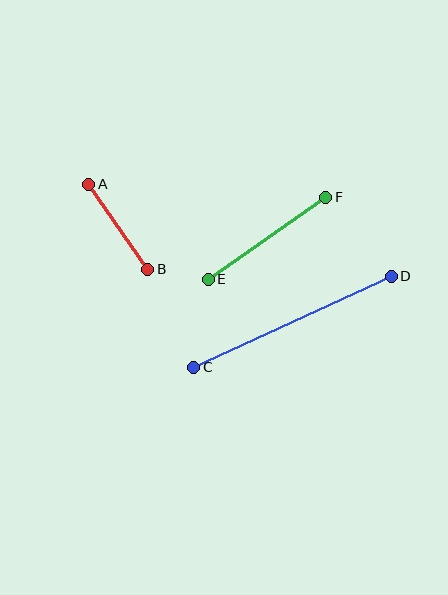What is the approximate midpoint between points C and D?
The midpoint is at approximately (292, 322) pixels.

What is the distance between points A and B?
The distance is approximately 104 pixels.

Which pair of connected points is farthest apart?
Points C and D are farthest apart.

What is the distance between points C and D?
The distance is approximately 217 pixels.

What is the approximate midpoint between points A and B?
The midpoint is at approximately (118, 227) pixels.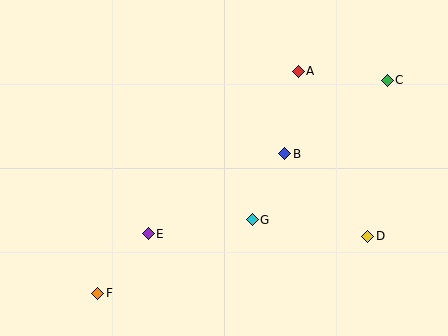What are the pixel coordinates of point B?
Point B is at (285, 154).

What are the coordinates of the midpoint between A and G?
The midpoint between A and G is at (275, 145).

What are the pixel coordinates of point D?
Point D is at (368, 236).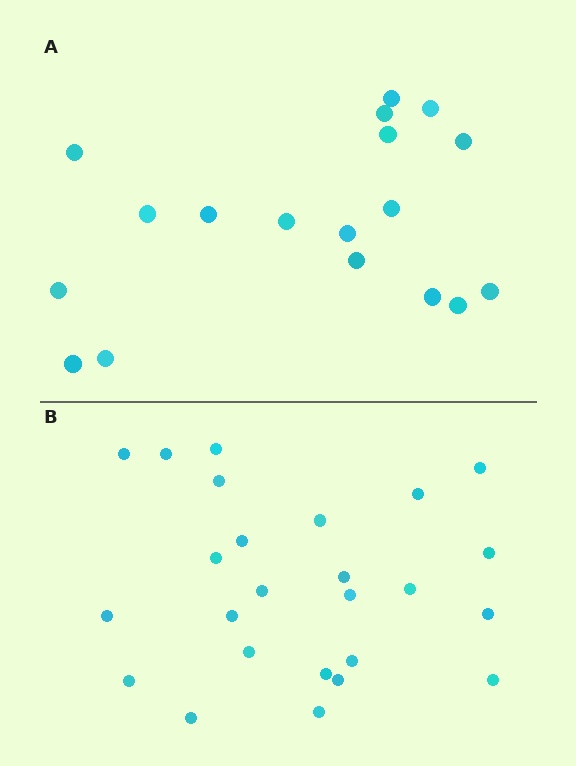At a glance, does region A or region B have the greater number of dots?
Region B (the bottom region) has more dots.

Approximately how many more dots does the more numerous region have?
Region B has roughly 8 or so more dots than region A.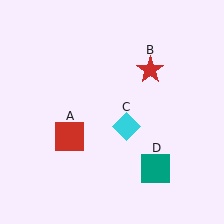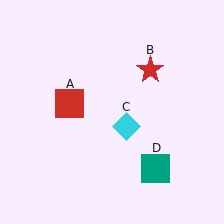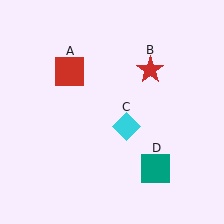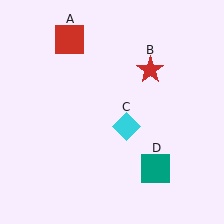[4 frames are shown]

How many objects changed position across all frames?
1 object changed position: red square (object A).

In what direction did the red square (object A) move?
The red square (object A) moved up.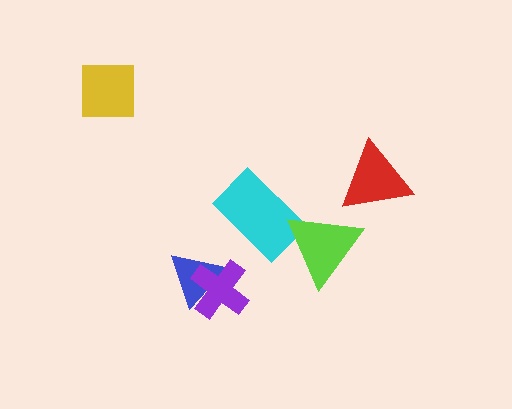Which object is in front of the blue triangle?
The purple cross is in front of the blue triangle.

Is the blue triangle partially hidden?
Yes, it is partially covered by another shape.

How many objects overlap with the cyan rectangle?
1 object overlaps with the cyan rectangle.